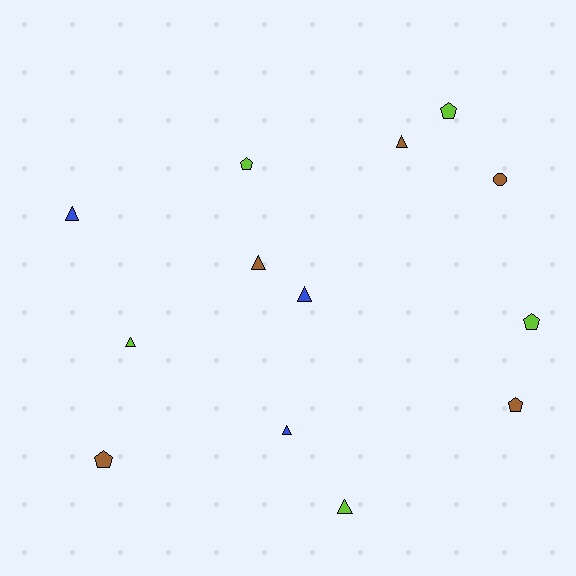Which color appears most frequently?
Brown, with 5 objects.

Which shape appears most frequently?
Triangle, with 7 objects.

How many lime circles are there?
There are no lime circles.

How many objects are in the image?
There are 13 objects.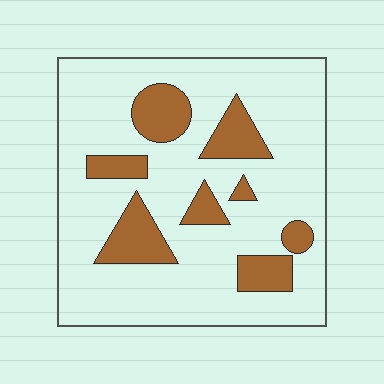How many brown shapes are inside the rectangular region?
8.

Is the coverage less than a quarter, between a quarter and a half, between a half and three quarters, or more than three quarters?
Less than a quarter.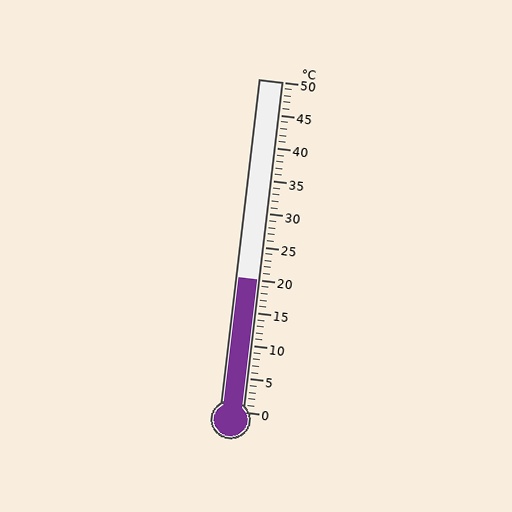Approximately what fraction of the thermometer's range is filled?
The thermometer is filled to approximately 40% of its range.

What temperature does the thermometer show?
The thermometer shows approximately 20°C.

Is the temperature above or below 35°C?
The temperature is below 35°C.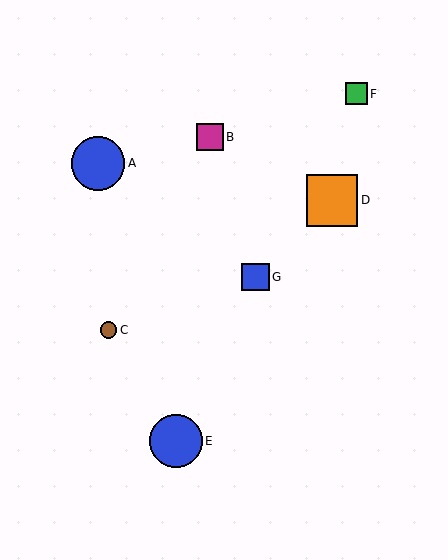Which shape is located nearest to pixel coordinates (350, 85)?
The green square (labeled F) at (356, 94) is nearest to that location.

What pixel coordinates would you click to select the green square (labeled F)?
Click at (356, 94) to select the green square F.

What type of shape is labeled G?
Shape G is a blue square.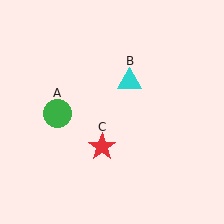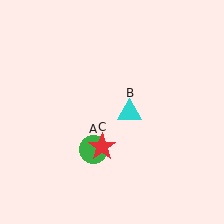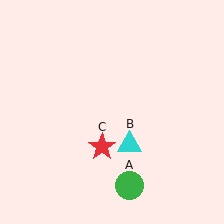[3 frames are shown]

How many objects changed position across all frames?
2 objects changed position: green circle (object A), cyan triangle (object B).